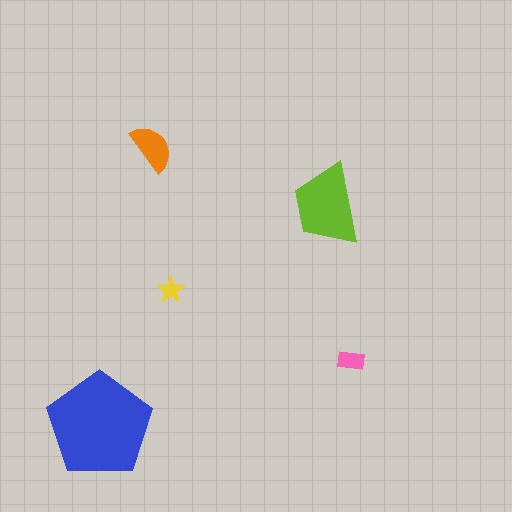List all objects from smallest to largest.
The yellow star, the pink rectangle, the orange semicircle, the lime trapezoid, the blue pentagon.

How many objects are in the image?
There are 5 objects in the image.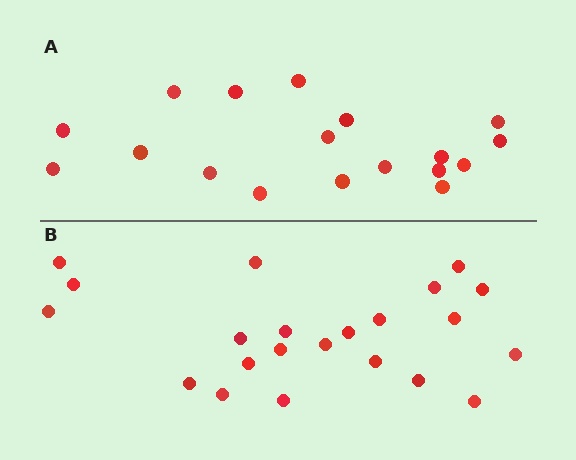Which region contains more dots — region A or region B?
Region B (the bottom region) has more dots.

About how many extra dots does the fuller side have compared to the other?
Region B has about 4 more dots than region A.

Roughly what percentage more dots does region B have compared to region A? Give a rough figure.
About 20% more.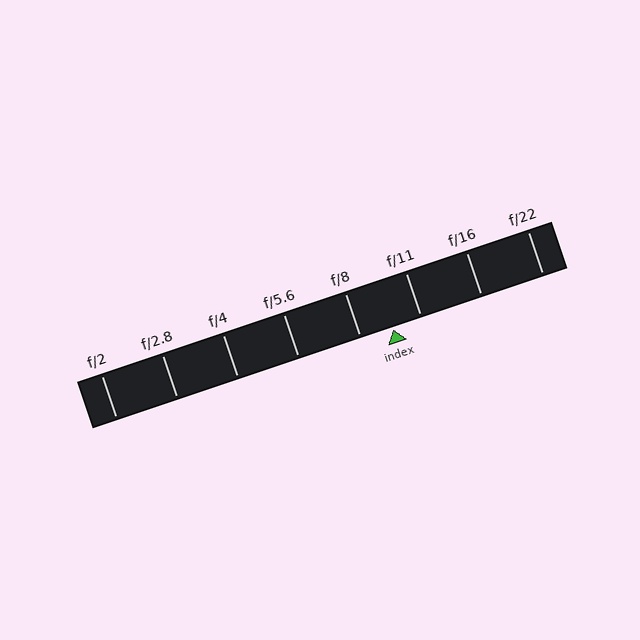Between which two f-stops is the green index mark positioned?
The index mark is between f/8 and f/11.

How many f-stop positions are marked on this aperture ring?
There are 8 f-stop positions marked.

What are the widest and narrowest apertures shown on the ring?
The widest aperture shown is f/2 and the narrowest is f/22.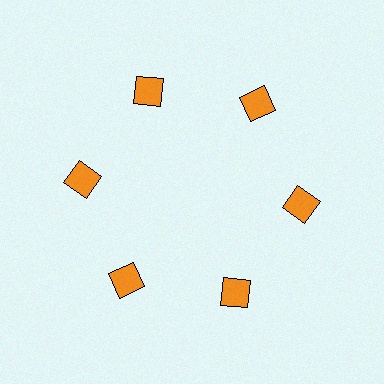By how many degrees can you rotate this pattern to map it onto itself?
The pattern maps onto itself every 60 degrees of rotation.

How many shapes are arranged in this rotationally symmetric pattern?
There are 6 shapes, arranged in 6 groups of 1.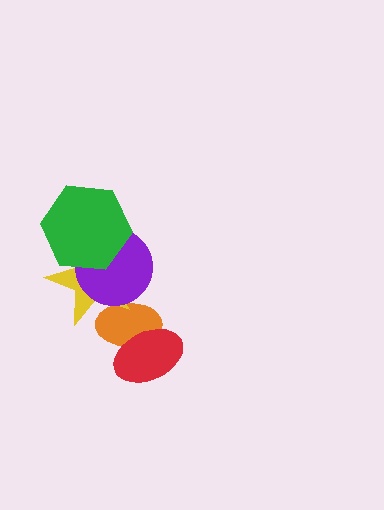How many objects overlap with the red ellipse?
1 object overlaps with the red ellipse.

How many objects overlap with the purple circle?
3 objects overlap with the purple circle.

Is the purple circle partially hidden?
Yes, it is partially covered by another shape.